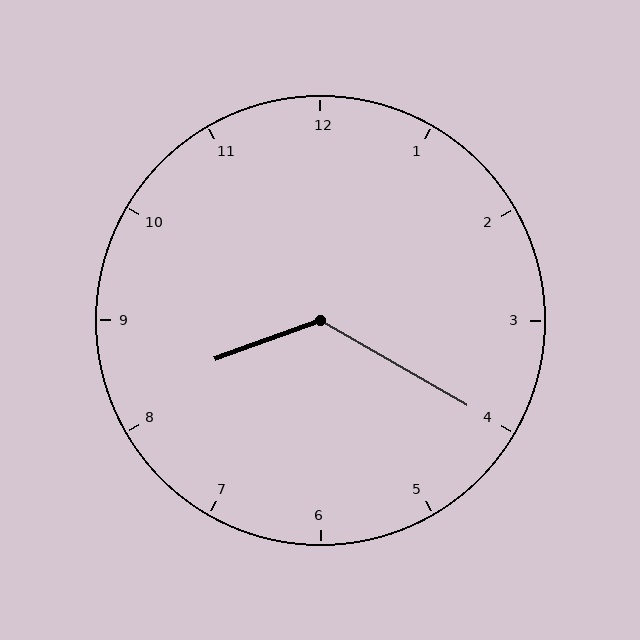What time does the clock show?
8:20.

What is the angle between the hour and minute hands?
Approximately 130 degrees.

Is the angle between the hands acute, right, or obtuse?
It is obtuse.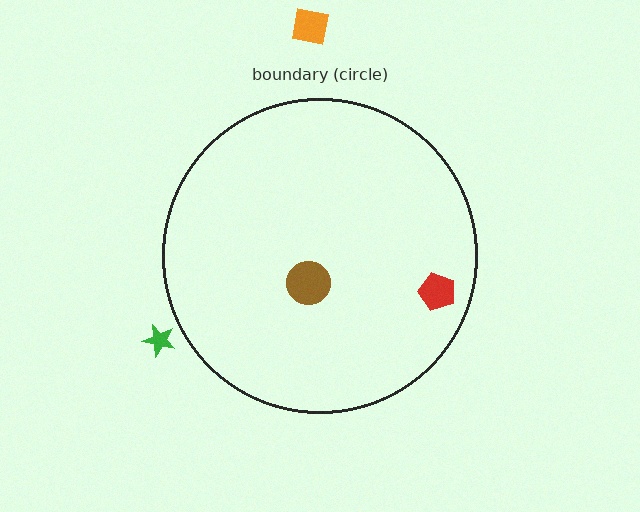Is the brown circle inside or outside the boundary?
Inside.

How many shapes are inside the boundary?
2 inside, 2 outside.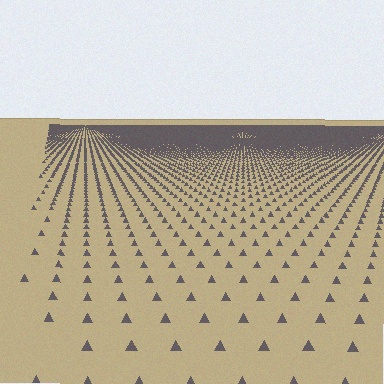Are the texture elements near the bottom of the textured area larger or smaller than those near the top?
Larger. Near the bottom, elements are closer to the viewer and appear at a bigger on-screen size.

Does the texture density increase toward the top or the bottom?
Density increases toward the top.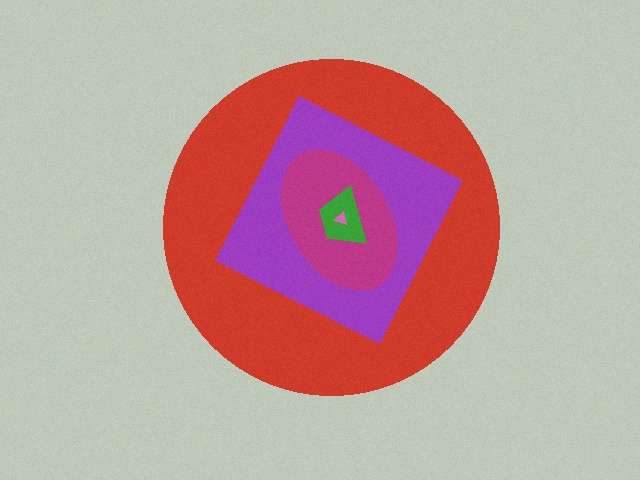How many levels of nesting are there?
5.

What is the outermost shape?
The red circle.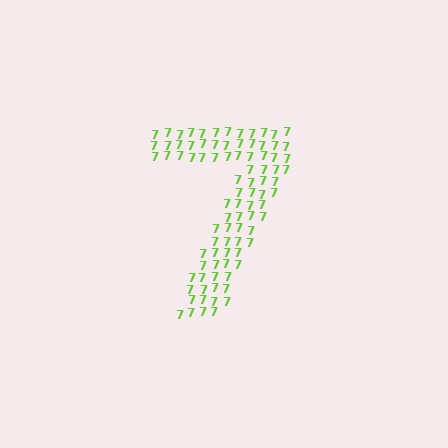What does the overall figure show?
The overall figure shows the digit 7.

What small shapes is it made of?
It is made of small digit 7's.